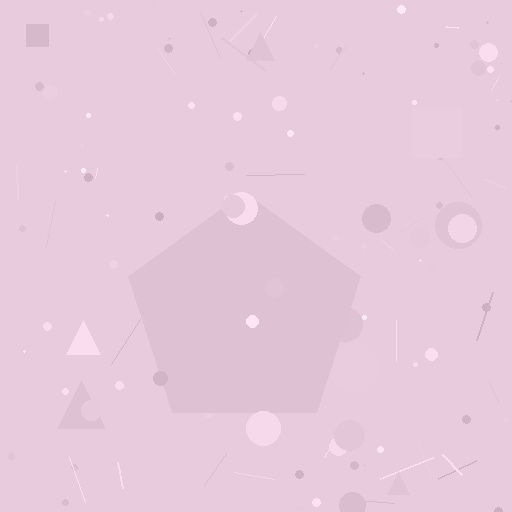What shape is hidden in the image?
A pentagon is hidden in the image.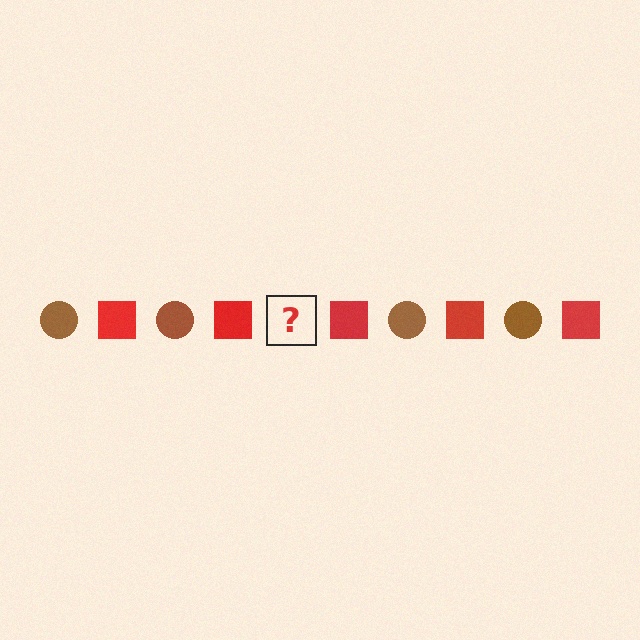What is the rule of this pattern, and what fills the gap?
The rule is that the pattern alternates between brown circle and red square. The gap should be filled with a brown circle.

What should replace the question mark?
The question mark should be replaced with a brown circle.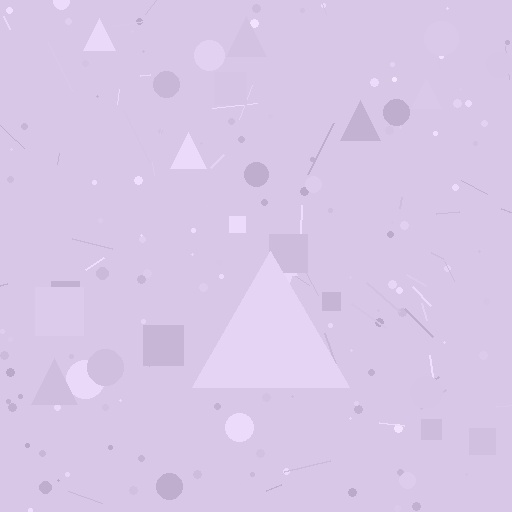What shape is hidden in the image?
A triangle is hidden in the image.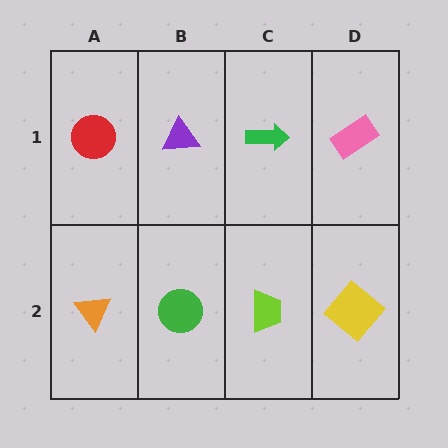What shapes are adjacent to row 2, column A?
A red circle (row 1, column A), a green circle (row 2, column B).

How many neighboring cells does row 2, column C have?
3.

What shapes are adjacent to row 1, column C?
A lime trapezoid (row 2, column C), a purple triangle (row 1, column B), a pink rectangle (row 1, column D).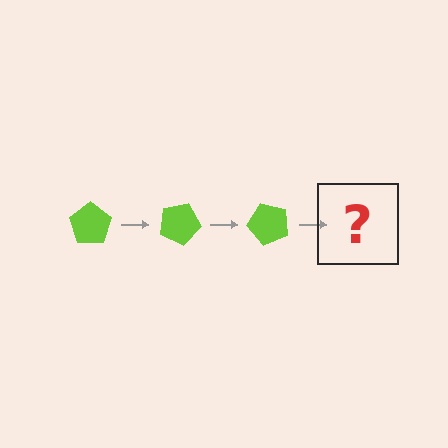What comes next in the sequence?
The next element should be a lime pentagon rotated 75 degrees.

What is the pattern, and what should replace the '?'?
The pattern is that the pentagon rotates 25 degrees each step. The '?' should be a lime pentagon rotated 75 degrees.